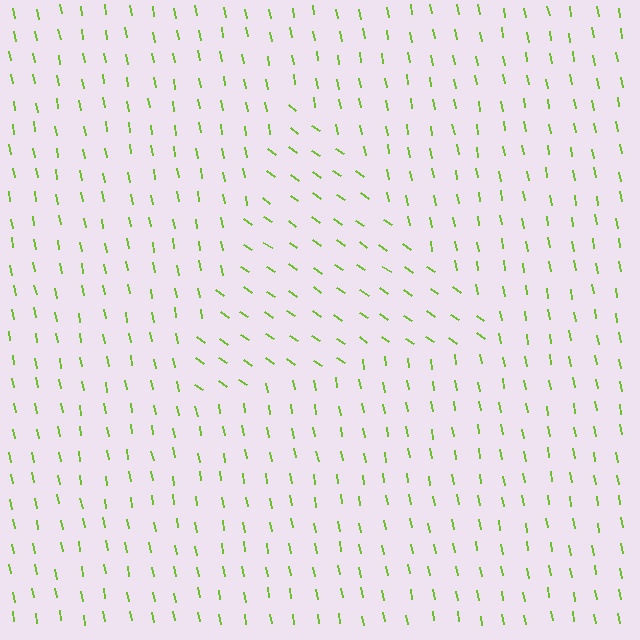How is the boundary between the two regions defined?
The boundary is defined purely by a change in line orientation (approximately 45 degrees difference). All lines are the same color and thickness.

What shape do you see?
I see a triangle.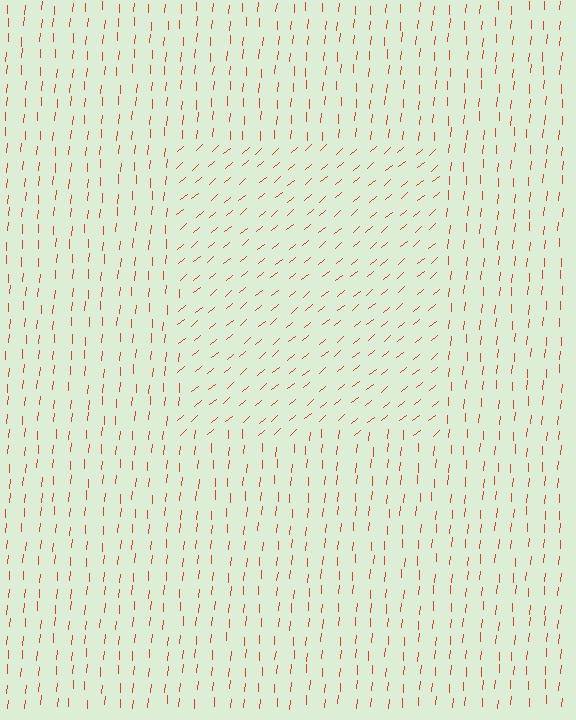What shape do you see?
I see a rectangle.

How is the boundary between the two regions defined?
The boundary is defined purely by a change in line orientation (approximately 45 degrees difference). All lines are the same color and thickness.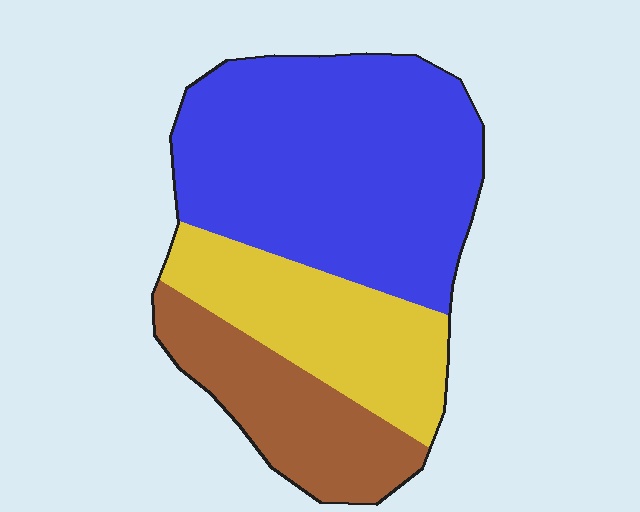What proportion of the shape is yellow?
Yellow covers about 25% of the shape.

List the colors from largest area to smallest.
From largest to smallest: blue, yellow, brown.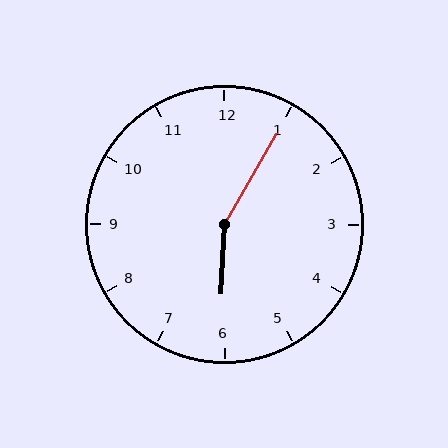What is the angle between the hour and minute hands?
Approximately 152 degrees.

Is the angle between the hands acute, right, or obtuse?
It is obtuse.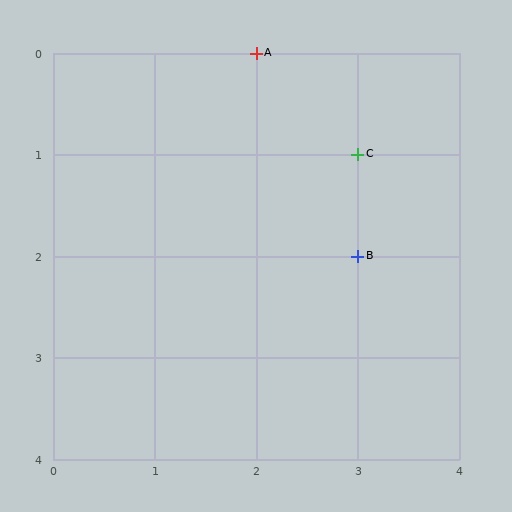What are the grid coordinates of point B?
Point B is at grid coordinates (3, 2).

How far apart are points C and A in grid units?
Points C and A are 1 column and 1 row apart (about 1.4 grid units diagonally).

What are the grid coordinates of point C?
Point C is at grid coordinates (3, 1).